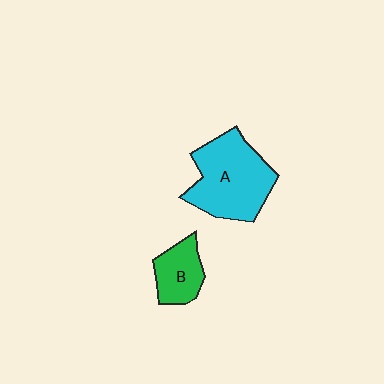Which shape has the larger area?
Shape A (cyan).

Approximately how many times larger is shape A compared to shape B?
Approximately 2.1 times.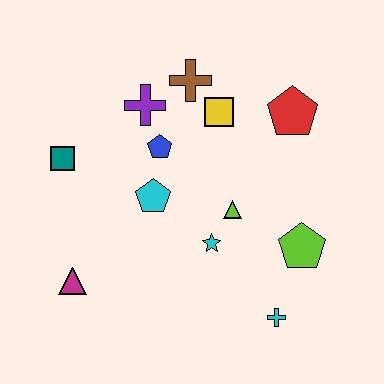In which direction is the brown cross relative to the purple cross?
The brown cross is to the right of the purple cross.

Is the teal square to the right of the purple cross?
No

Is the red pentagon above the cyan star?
Yes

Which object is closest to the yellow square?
The brown cross is closest to the yellow square.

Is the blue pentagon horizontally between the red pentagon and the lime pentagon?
No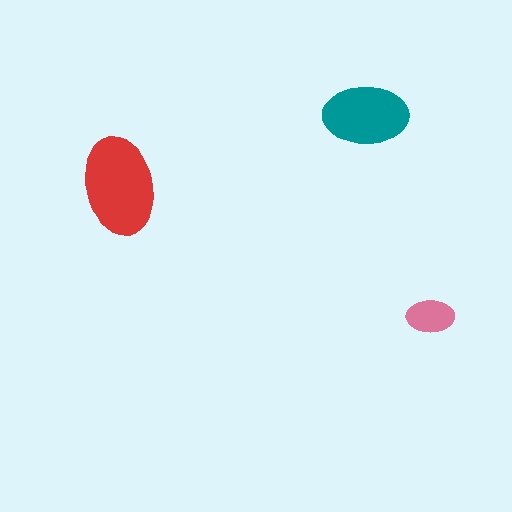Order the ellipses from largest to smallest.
the red one, the teal one, the pink one.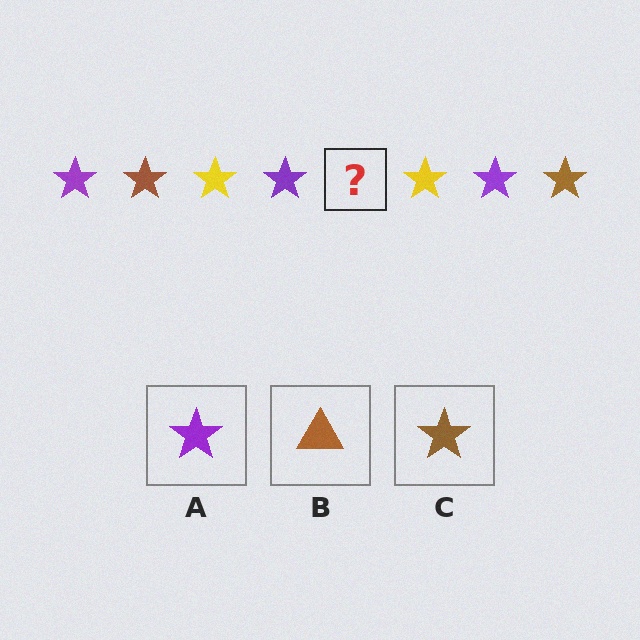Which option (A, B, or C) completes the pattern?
C.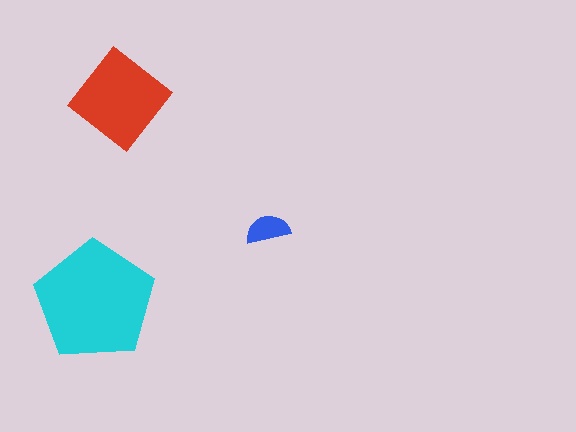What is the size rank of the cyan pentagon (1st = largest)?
1st.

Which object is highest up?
The red diamond is topmost.